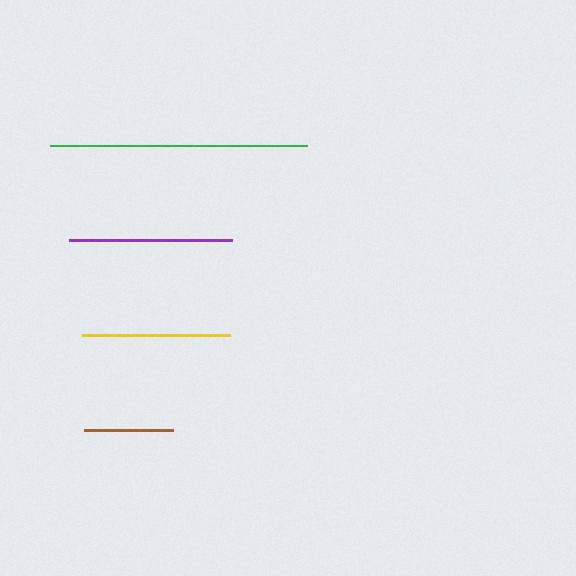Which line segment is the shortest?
The brown line is the shortest at approximately 89 pixels.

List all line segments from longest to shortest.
From longest to shortest: green, purple, yellow, brown.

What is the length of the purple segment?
The purple segment is approximately 163 pixels long.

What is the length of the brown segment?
The brown segment is approximately 89 pixels long.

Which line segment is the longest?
The green line is the longest at approximately 258 pixels.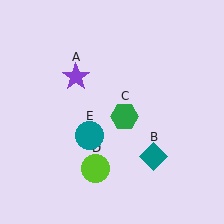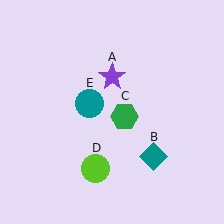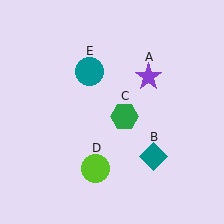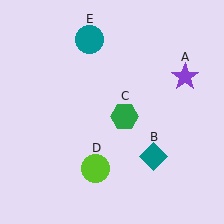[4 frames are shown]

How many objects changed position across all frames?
2 objects changed position: purple star (object A), teal circle (object E).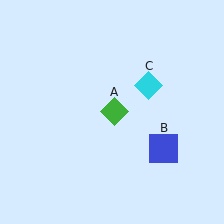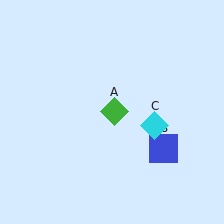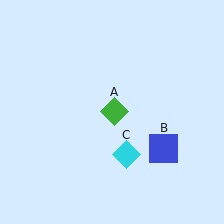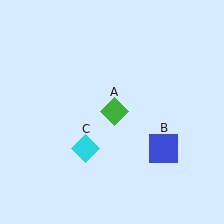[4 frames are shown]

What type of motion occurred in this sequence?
The cyan diamond (object C) rotated clockwise around the center of the scene.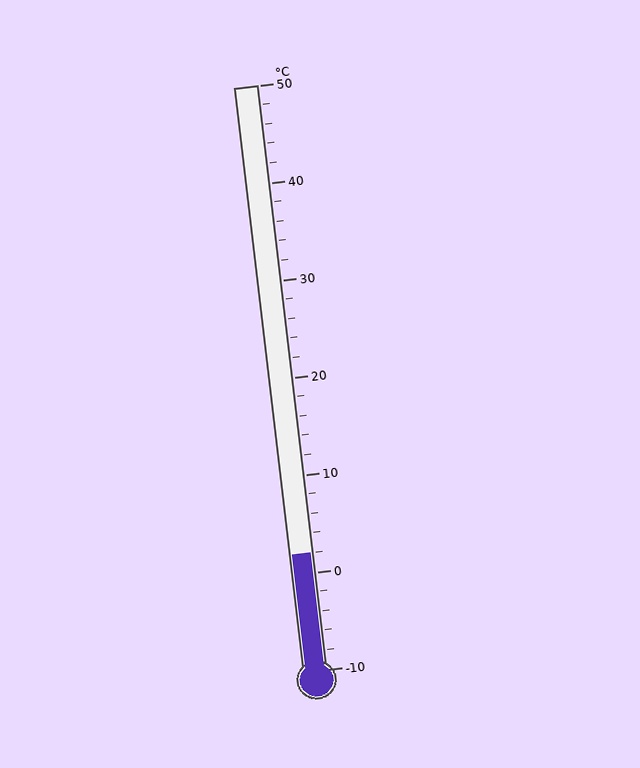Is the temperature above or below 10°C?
The temperature is below 10°C.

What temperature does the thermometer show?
The thermometer shows approximately 2°C.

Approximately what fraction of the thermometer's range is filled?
The thermometer is filled to approximately 20% of its range.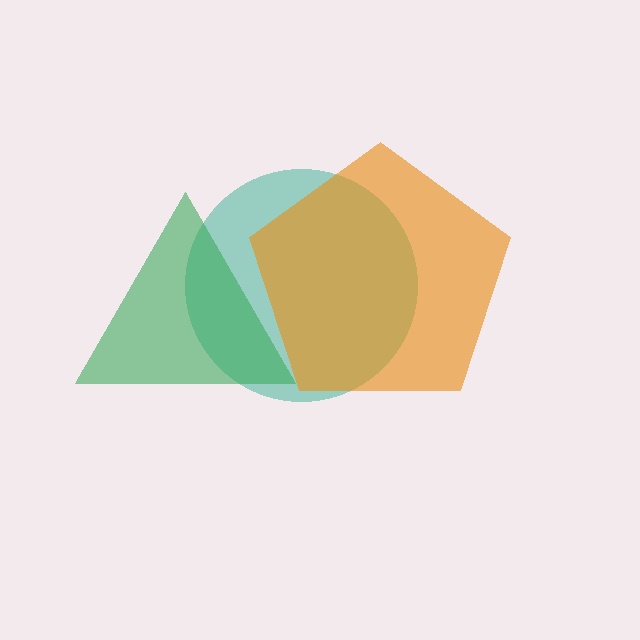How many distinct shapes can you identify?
There are 3 distinct shapes: a teal circle, an orange pentagon, a green triangle.